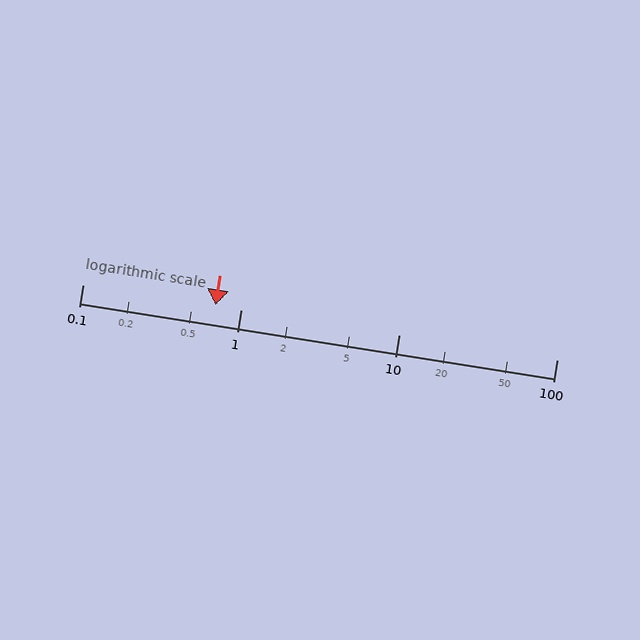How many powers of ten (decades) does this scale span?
The scale spans 3 decades, from 0.1 to 100.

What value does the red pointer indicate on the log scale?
The pointer indicates approximately 0.69.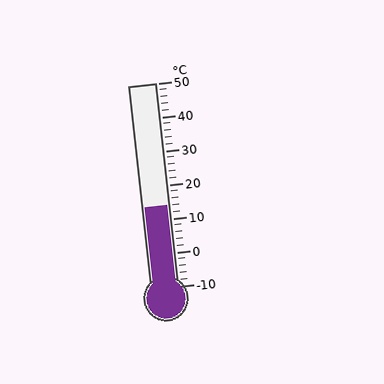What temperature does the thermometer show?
The thermometer shows approximately 14°C.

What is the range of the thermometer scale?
The thermometer scale ranges from -10°C to 50°C.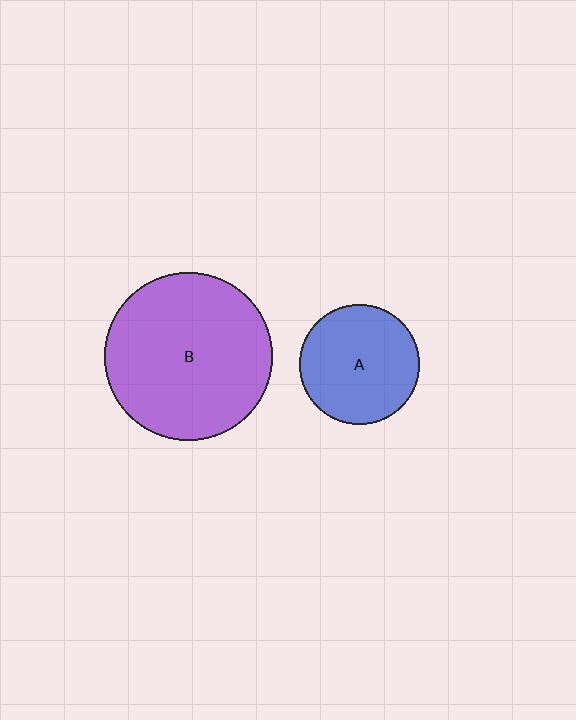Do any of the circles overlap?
No, none of the circles overlap.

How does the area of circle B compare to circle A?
Approximately 2.0 times.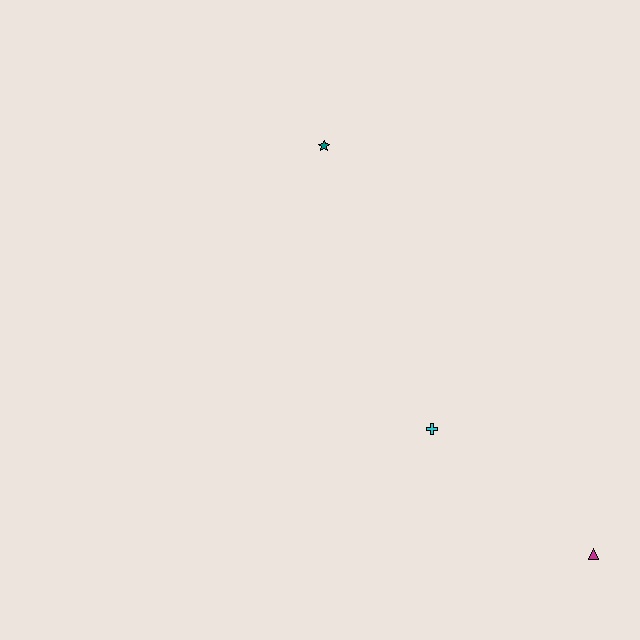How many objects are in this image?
There are 3 objects.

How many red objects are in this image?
There are no red objects.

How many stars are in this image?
There is 1 star.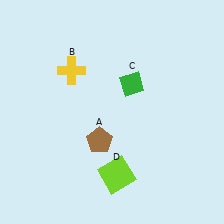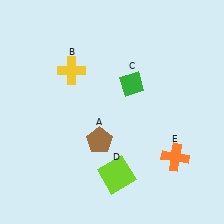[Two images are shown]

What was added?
An orange cross (E) was added in Image 2.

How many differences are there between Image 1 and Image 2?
There is 1 difference between the two images.